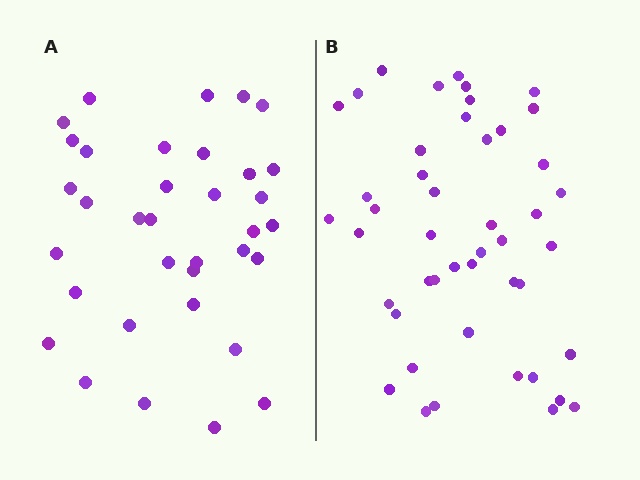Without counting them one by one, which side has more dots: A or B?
Region B (the right region) has more dots.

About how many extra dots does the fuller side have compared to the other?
Region B has roughly 12 or so more dots than region A.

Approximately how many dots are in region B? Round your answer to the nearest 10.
About 50 dots. (The exact count is 46, which rounds to 50.)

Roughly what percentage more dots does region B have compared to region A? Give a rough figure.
About 30% more.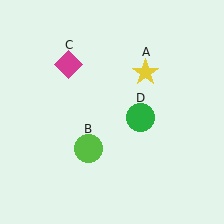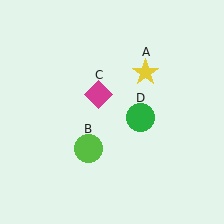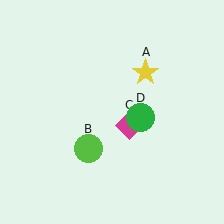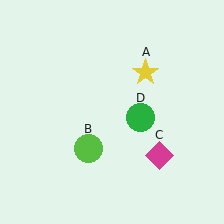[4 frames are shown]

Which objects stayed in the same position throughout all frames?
Yellow star (object A) and lime circle (object B) and green circle (object D) remained stationary.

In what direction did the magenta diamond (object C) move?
The magenta diamond (object C) moved down and to the right.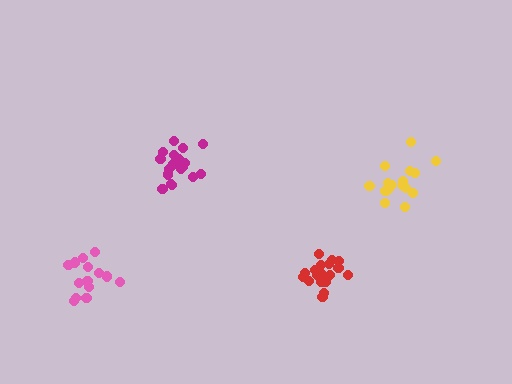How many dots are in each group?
Group 1: 15 dots, Group 2: 20 dots, Group 3: 19 dots, Group 4: 16 dots (70 total).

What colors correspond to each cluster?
The clusters are colored: pink, red, magenta, yellow.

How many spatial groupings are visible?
There are 4 spatial groupings.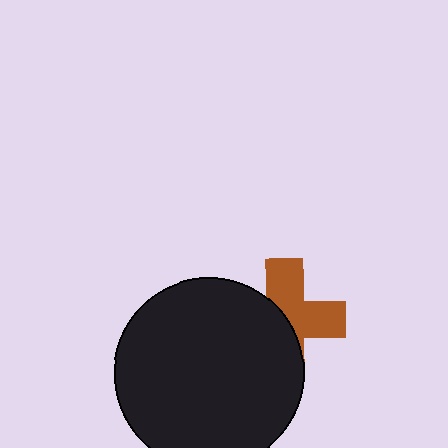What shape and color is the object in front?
The object in front is a black circle.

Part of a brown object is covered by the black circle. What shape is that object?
It is a cross.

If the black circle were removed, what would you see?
You would see the complete brown cross.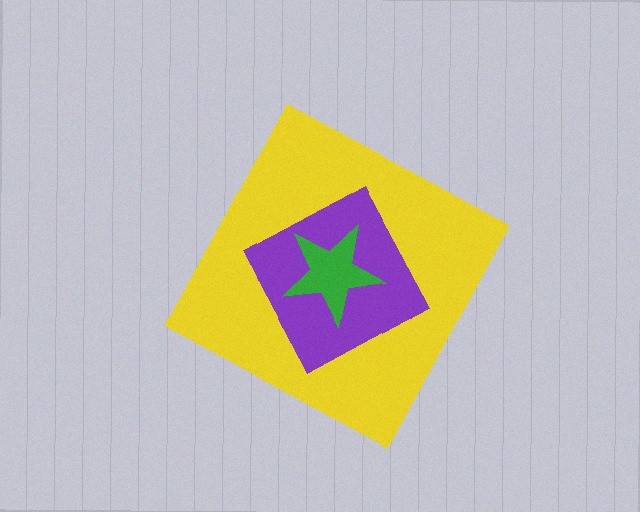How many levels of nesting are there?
3.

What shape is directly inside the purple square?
The green star.